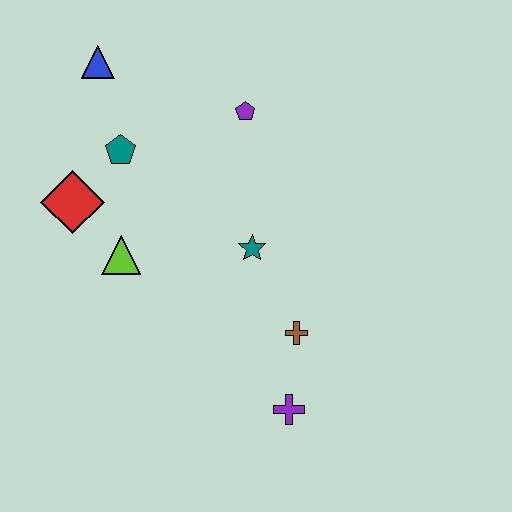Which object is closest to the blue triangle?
The teal pentagon is closest to the blue triangle.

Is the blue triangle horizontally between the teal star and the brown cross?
No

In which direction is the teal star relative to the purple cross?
The teal star is above the purple cross.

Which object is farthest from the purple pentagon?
The purple cross is farthest from the purple pentagon.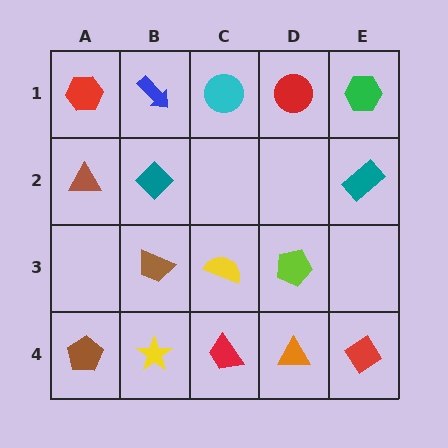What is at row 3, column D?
A lime pentagon.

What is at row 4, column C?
A red trapezoid.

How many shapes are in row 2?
3 shapes.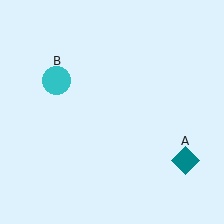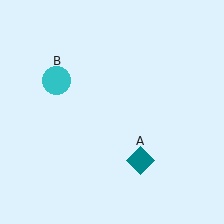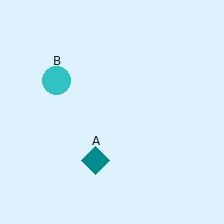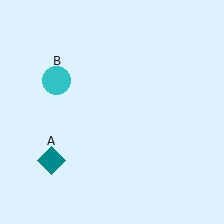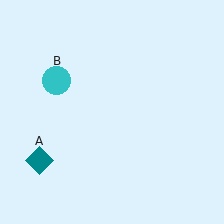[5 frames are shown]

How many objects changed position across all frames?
1 object changed position: teal diamond (object A).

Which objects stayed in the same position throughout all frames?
Cyan circle (object B) remained stationary.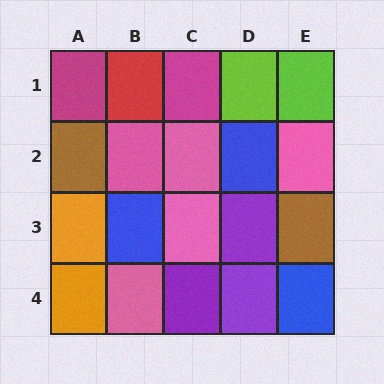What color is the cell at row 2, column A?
Brown.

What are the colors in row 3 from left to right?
Orange, blue, pink, purple, brown.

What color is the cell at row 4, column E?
Blue.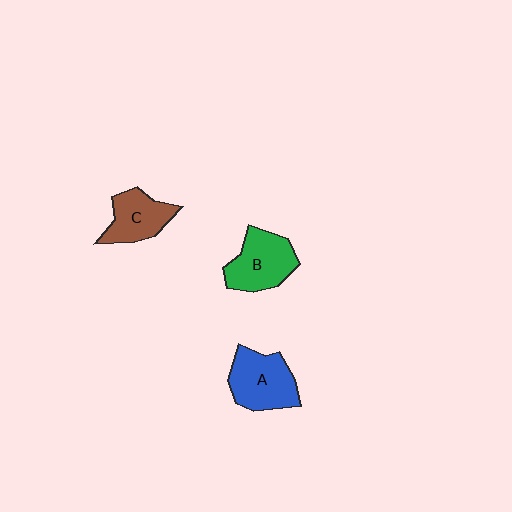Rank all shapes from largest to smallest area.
From largest to smallest: A (blue), B (green), C (brown).